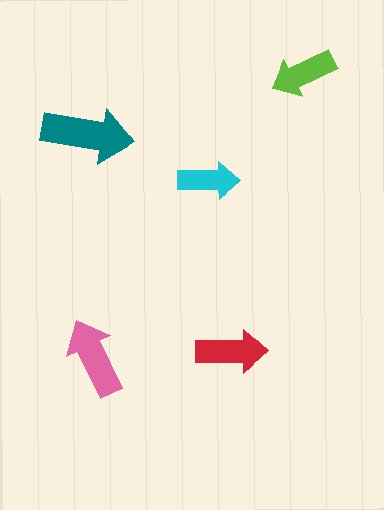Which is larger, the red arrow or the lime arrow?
The red one.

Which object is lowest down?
The pink arrow is bottommost.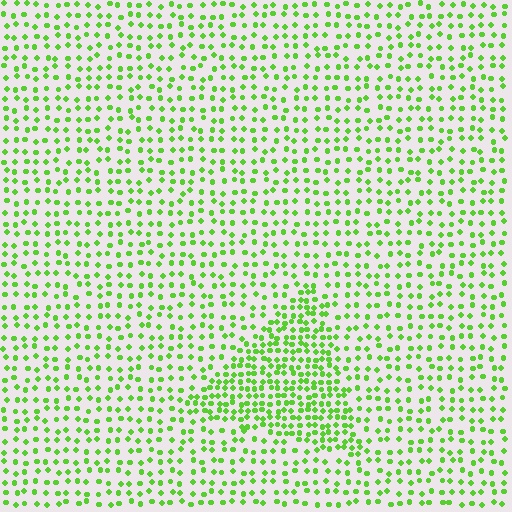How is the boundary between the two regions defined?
The boundary is defined by a change in element density (approximately 2.0x ratio). All elements are the same color, size, and shape.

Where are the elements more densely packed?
The elements are more densely packed inside the triangle boundary.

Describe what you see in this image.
The image contains small lime elements arranged at two different densities. A triangle-shaped region is visible where the elements are more densely packed than the surrounding area.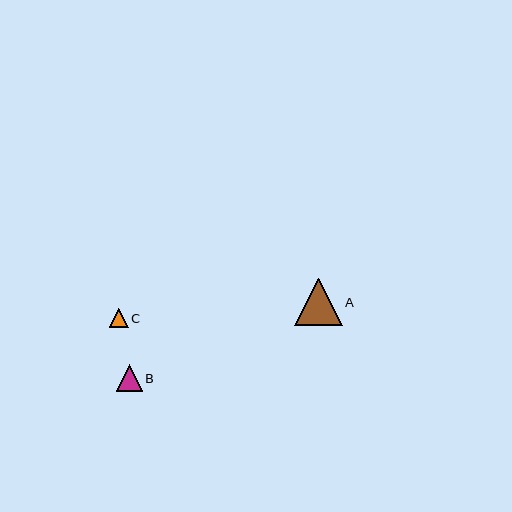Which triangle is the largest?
Triangle A is the largest with a size of approximately 47 pixels.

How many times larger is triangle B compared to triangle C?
Triangle B is approximately 1.4 times the size of triangle C.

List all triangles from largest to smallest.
From largest to smallest: A, B, C.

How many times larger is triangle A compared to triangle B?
Triangle A is approximately 1.8 times the size of triangle B.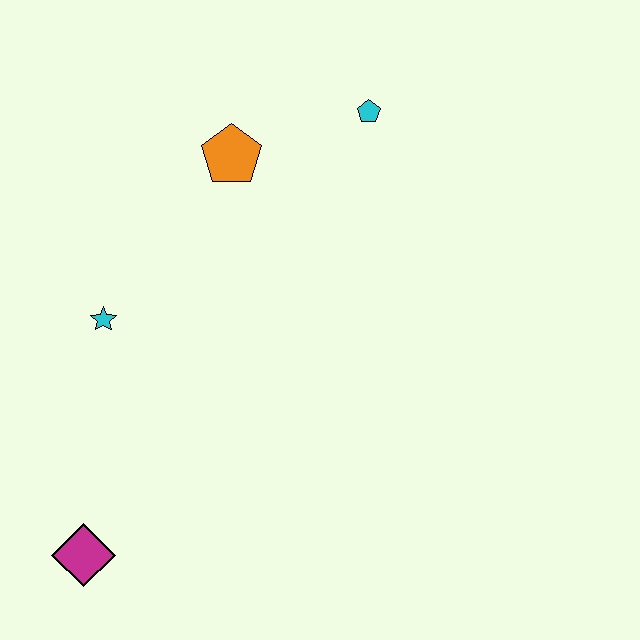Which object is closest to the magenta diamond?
The cyan star is closest to the magenta diamond.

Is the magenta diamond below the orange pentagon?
Yes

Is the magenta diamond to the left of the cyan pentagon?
Yes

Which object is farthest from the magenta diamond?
The cyan pentagon is farthest from the magenta diamond.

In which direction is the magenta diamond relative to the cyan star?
The magenta diamond is below the cyan star.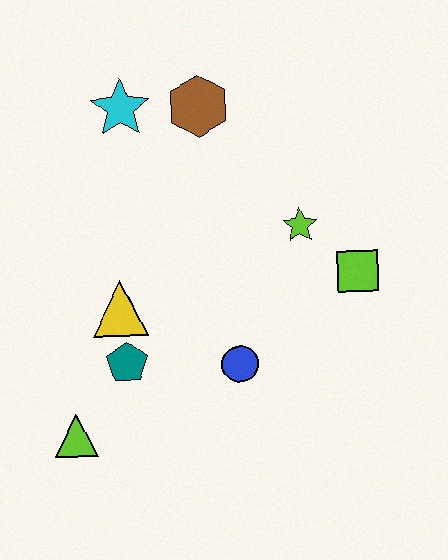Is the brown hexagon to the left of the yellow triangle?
No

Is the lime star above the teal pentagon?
Yes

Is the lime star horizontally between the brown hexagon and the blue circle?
No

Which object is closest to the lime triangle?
The teal pentagon is closest to the lime triangle.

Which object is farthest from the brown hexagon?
The lime triangle is farthest from the brown hexagon.